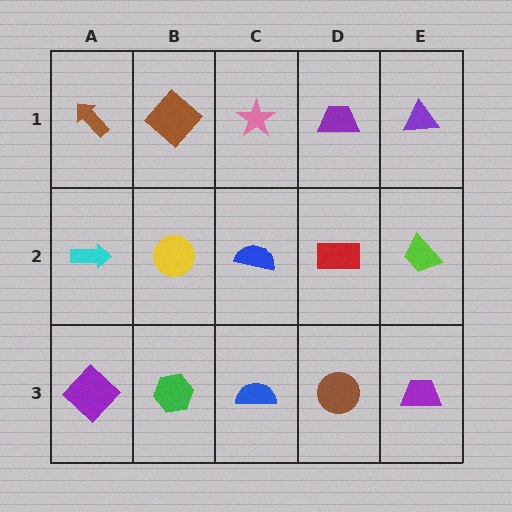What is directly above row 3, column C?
A blue semicircle.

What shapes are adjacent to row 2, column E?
A purple triangle (row 1, column E), a purple trapezoid (row 3, column E), a red rectangle (row 2, column D).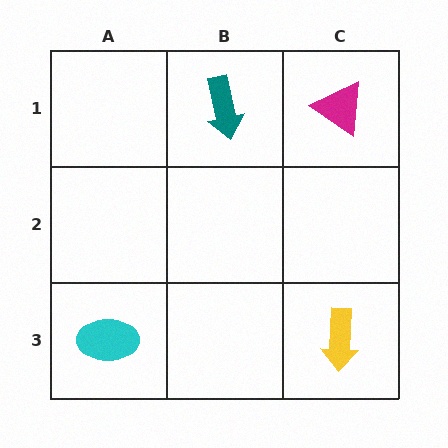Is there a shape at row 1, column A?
No, that cell is empty.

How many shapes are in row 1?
2 shapes.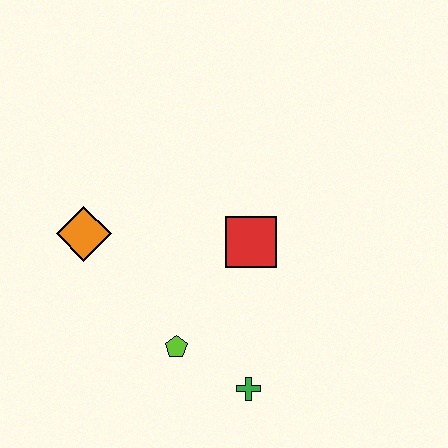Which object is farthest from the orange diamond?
The green cross is farthest from the orange diamond.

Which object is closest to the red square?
The lime pentagon is closest to the red square.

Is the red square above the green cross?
Yes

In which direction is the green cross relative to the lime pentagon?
The green cross is to the right of the lime pentagon.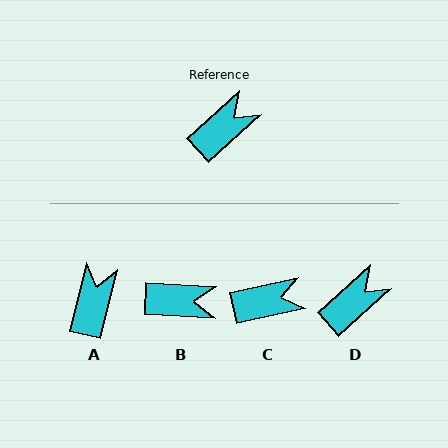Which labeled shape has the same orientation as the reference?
D.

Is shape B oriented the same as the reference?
No, it is off by about 45 degrees.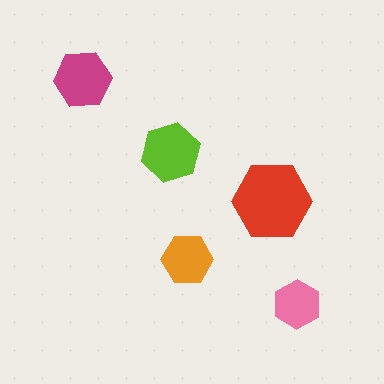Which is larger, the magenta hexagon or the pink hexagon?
The magenta one.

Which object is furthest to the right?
The pink hexagon is rightmost.